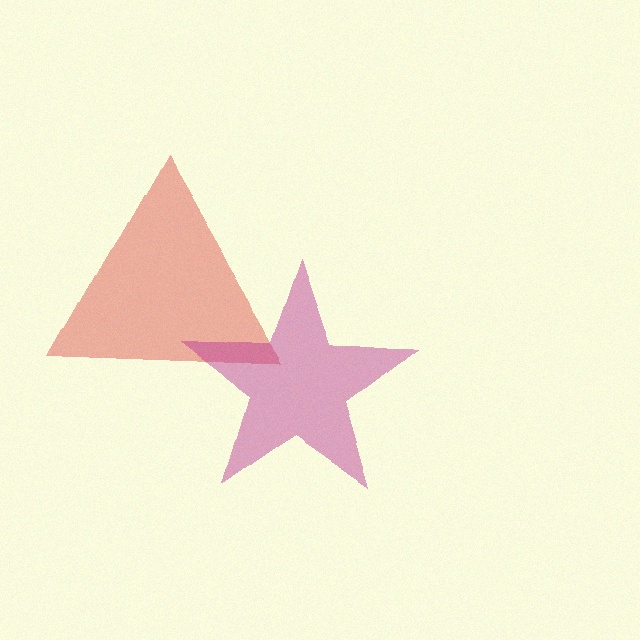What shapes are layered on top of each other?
The layered shapes are: a red triangle, a magenta star.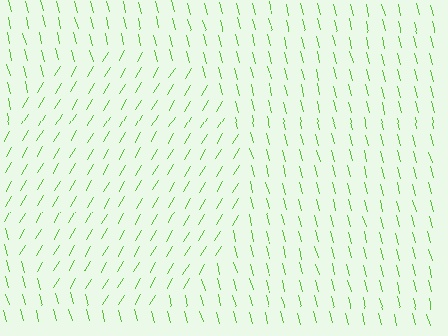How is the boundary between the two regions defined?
The boundary is defined purely by a change in line orientation (approximately 45 degrees difference). All lines are the same color and thickness.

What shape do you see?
I see a circle.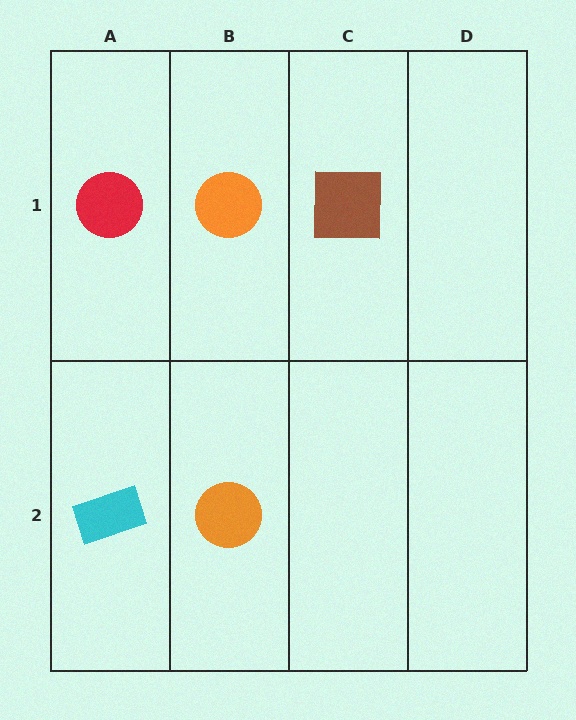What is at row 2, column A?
A cyan rectangle.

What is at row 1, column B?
An orange circle.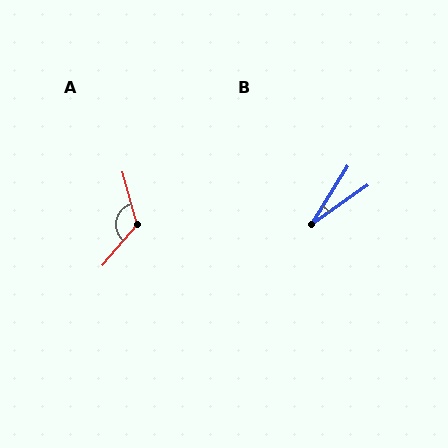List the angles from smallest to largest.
B (23°), A (124°).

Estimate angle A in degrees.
Approximately 124 degrees.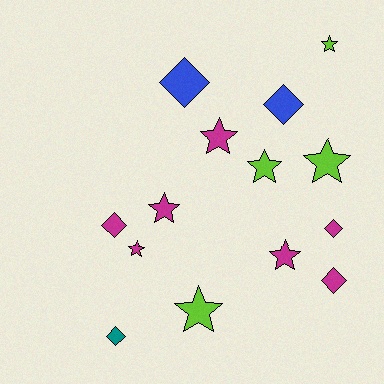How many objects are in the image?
There are 14 objects.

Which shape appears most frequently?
Star, with 8 objects.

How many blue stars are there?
There are no blue stars.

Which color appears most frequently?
Magenta, with 7 objects.